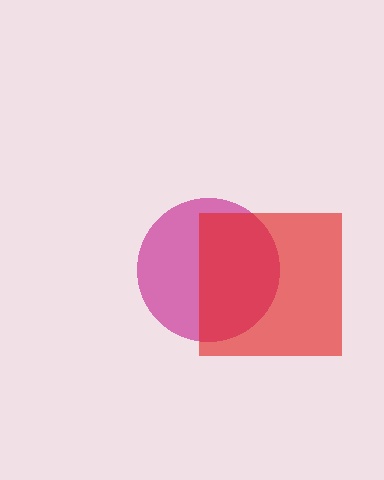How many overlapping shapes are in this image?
There are 2 overlapping shapes in the image.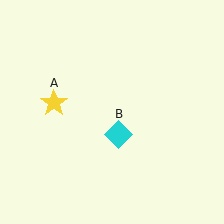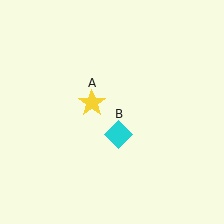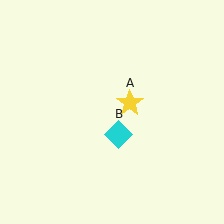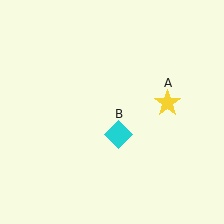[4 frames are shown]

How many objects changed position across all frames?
1 object changed position: yellow star (object A).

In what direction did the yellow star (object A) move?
The yellow star (object A) moved right.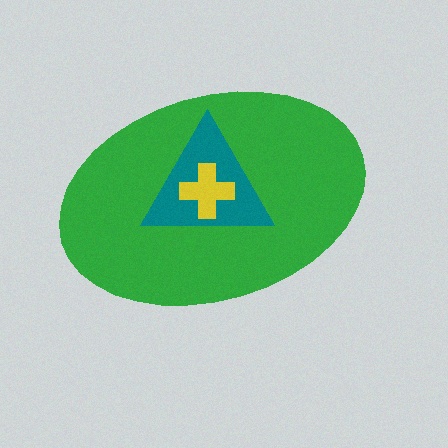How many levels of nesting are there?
3.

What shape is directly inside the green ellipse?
The teal triangle.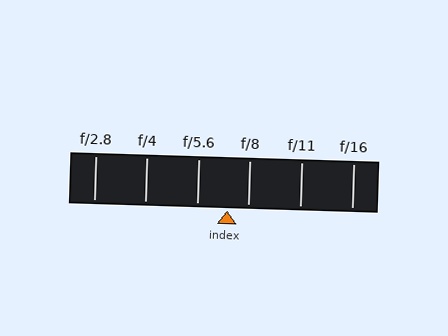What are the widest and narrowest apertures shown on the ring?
The widest aperture shown is f/2.8 and the narrowest is f/16.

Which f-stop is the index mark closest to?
The index mark is closest to f/8.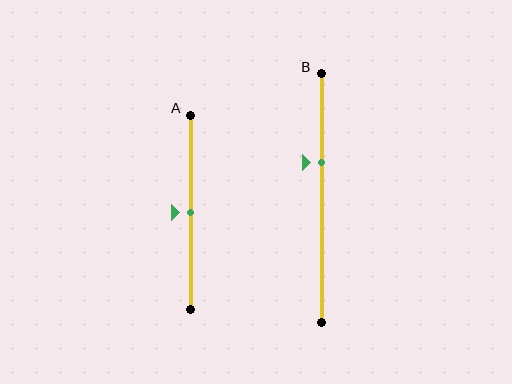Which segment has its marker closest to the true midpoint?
Segment A has its marker closest to the true midpoint.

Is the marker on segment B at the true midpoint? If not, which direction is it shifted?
No, the marker on segment B is shifted upward by about 14% of the segment length.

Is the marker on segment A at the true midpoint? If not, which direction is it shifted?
Yes, the marker on segment A is at the true midpoint.